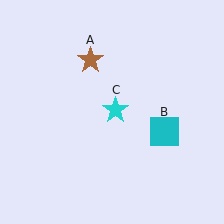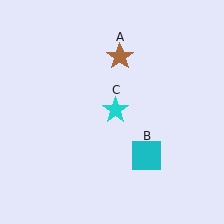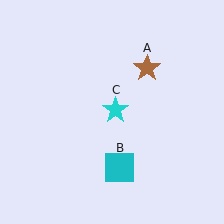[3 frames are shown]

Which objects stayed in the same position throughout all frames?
Cyan star (object C) remained stationary.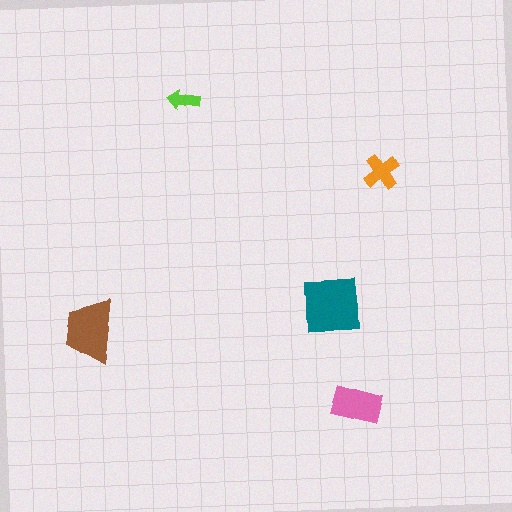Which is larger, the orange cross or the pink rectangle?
The pink rectangle.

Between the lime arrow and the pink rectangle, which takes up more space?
The pink rectangle.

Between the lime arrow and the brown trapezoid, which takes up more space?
The brown trapezoid.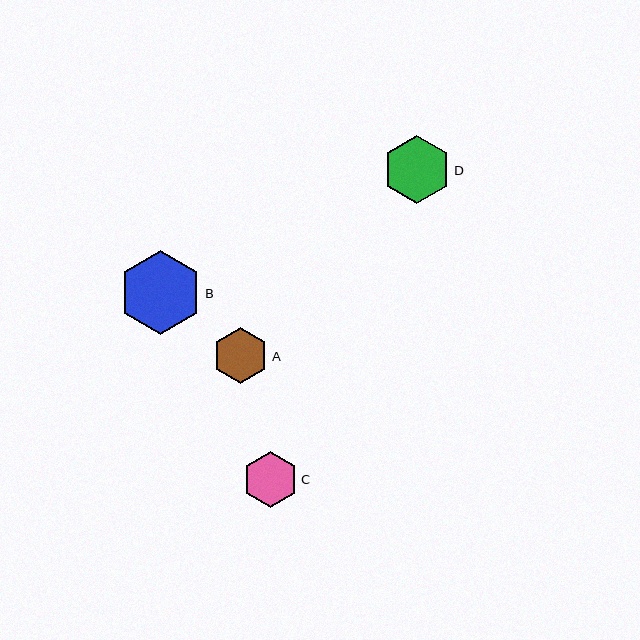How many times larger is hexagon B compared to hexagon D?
Hexagon B is approximately 1.2 times the size of hexagon D.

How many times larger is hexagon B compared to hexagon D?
Hexagon B is approximately 1.2 times the size of hexagon D.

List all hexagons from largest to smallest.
From largest to smallest: B, D, A, C.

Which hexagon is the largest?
Hexagon B is the largest with a size of approximately 83 pixels.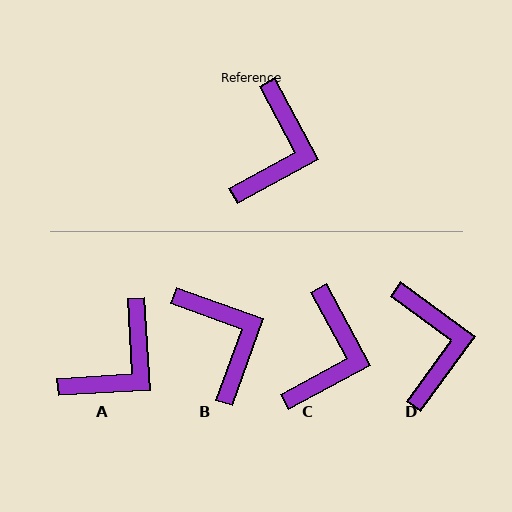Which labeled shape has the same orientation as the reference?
C.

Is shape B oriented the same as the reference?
No, it is off by about 42 degrees.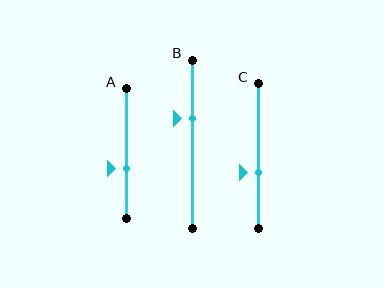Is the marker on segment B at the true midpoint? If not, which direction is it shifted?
No, the marker on segment B is shifted upward by about 15% of the segment length.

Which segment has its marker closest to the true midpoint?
Segment A has its marker closest to the true midpoint.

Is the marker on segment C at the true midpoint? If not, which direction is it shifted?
No, the marker on segment C is shifted downward by about 12% of the segment length.